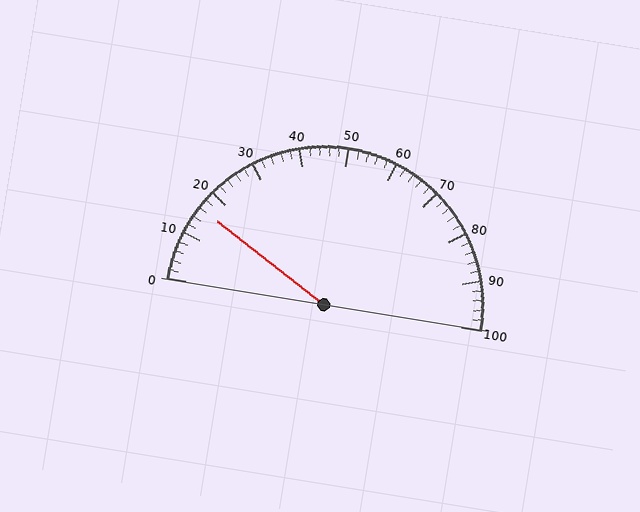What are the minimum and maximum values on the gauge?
The gauge ranges from 0 to 100.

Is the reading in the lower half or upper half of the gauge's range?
The reading is in the lower half of the range (0 to 100).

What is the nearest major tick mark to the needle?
The nearest major tick mark is 20.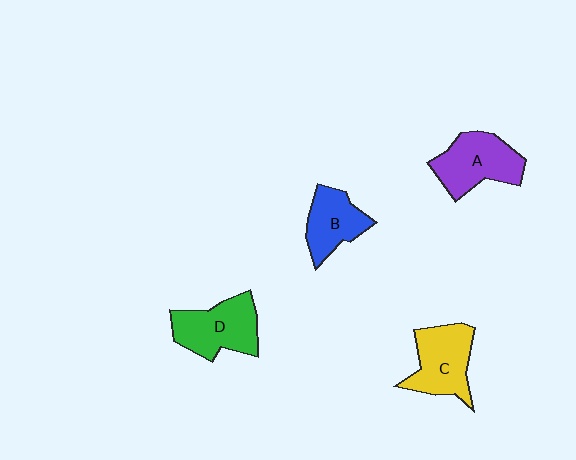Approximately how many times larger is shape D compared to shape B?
Approximately 1.3 times.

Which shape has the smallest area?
Shape B (blue).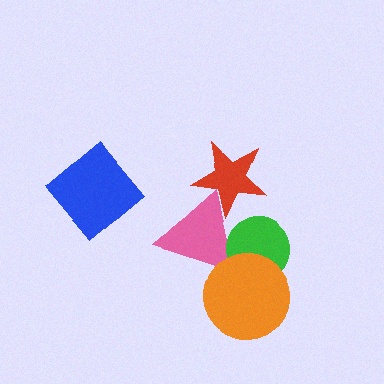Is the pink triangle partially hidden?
Yes, it is partially covered by another shape.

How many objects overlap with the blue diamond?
0 objects overlap with the blue diamond.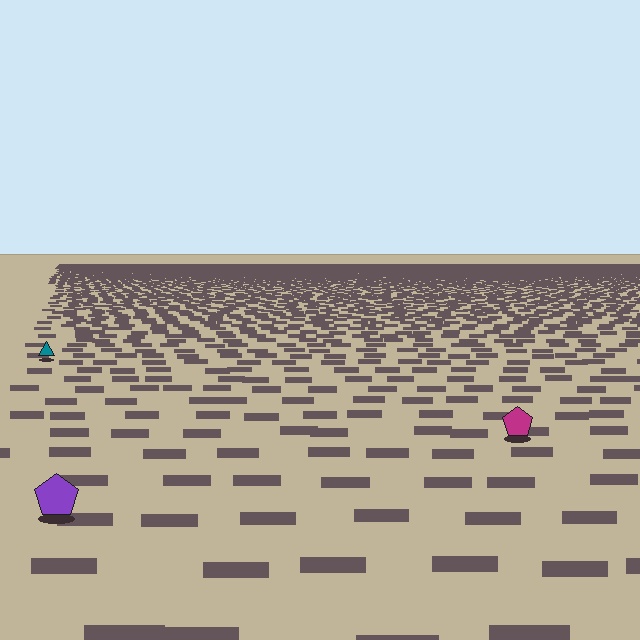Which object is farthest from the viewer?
The teal triangle is farthest from the viewer. It appears smaller and the ground texture around it is denser.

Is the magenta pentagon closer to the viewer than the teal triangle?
Yes. The magenta pentagon is closer — you can tell from the texture gradient: the ground texture is coarser near it.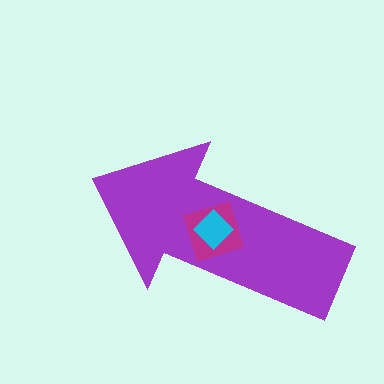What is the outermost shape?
The purple arrow.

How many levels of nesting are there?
3.